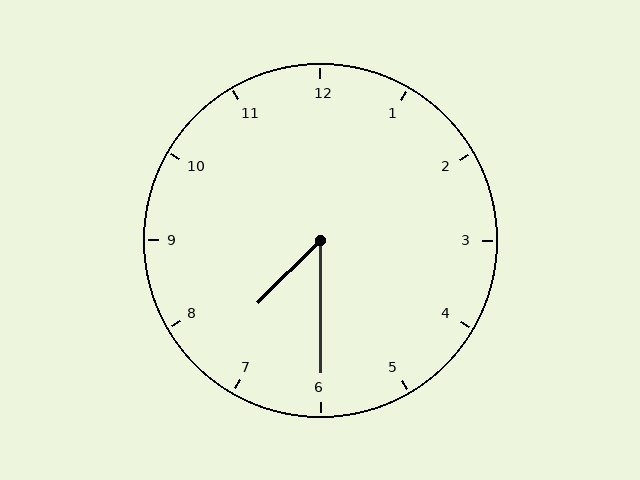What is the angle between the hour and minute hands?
Approximately 45 degrees.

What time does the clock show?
7:30.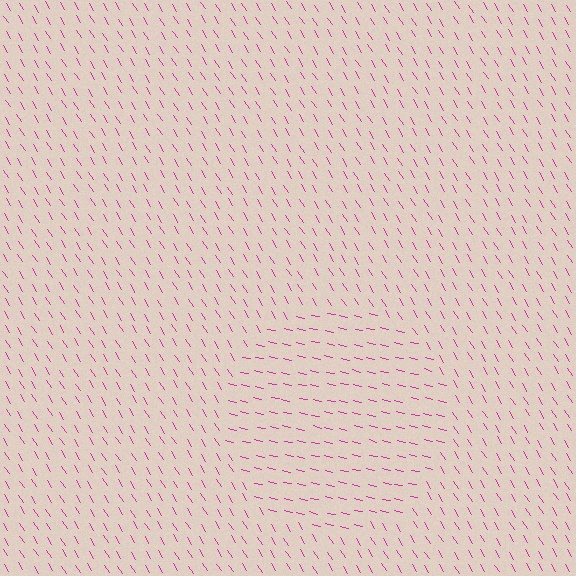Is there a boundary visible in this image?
Yes, there is a texture boundary formed by a change in line orientation.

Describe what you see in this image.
The image is filled with small magenta line segments. A circle region in the image has lines oriented differently from the surrounding lines, creating a visible texture boundary.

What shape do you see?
I see a circle.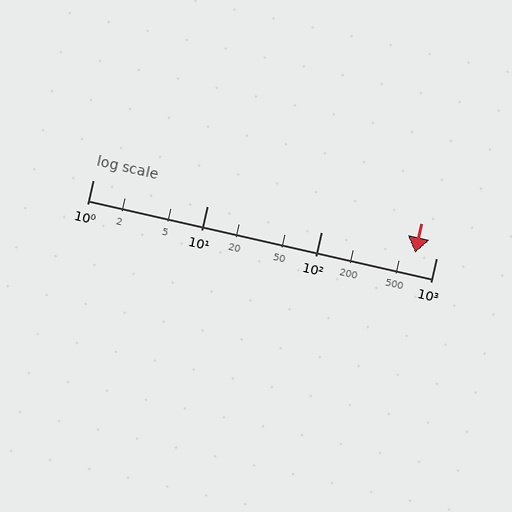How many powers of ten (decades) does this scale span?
The scale spans 3 decades, from 1 to 1000.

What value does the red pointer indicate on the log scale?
The pointer indicates approximately 650.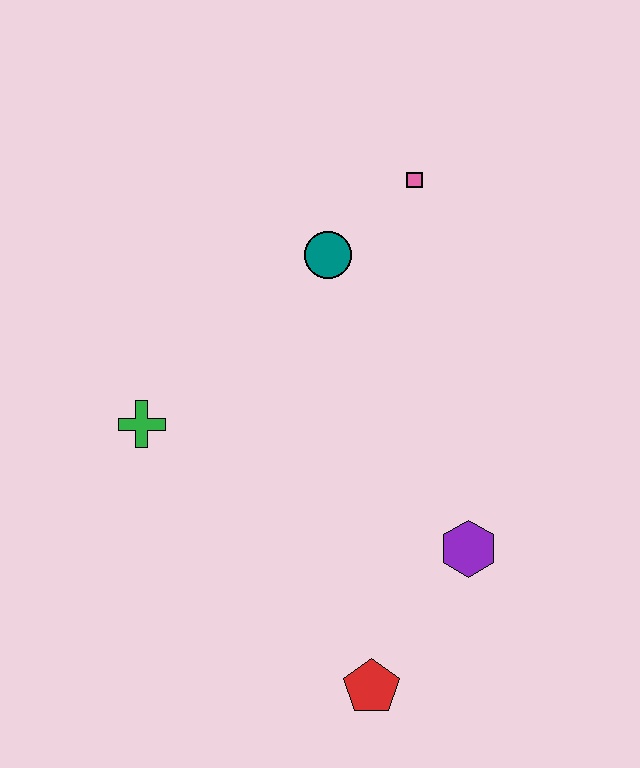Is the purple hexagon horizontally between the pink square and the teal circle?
No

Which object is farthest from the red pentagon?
The pink square is farthest from the red pentagon.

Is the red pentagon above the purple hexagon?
No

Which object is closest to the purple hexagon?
The red pentagon is closest to the purple hexagon.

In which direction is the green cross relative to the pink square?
The green cross is to the left of the pink square.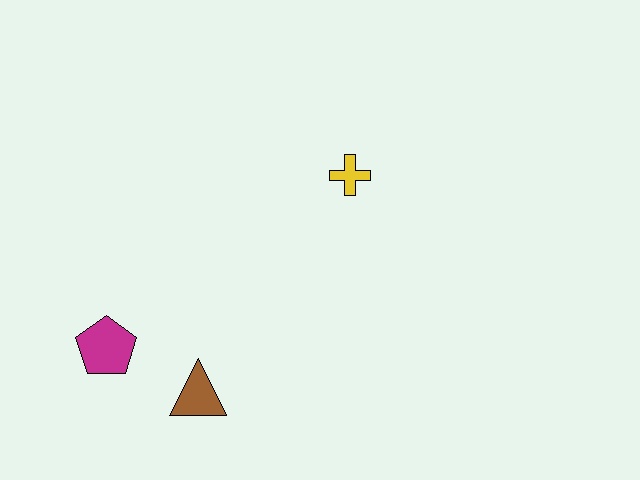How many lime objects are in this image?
There are no lime objects.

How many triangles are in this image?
There is 1 triangle.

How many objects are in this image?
There are 3 objects.